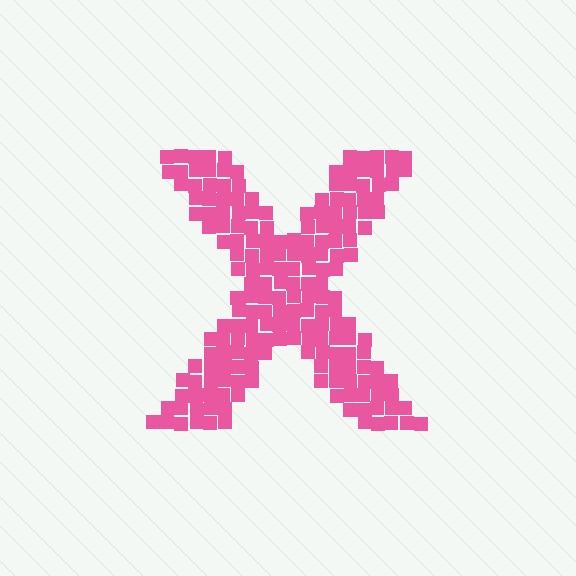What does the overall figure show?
The overall figure shows the letter X.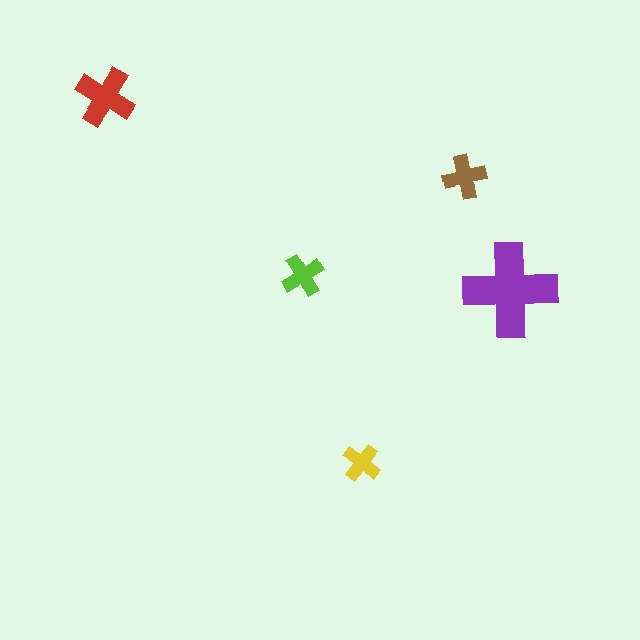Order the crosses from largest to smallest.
the purple one, the red one, the brown one, the lime one, the yellow one.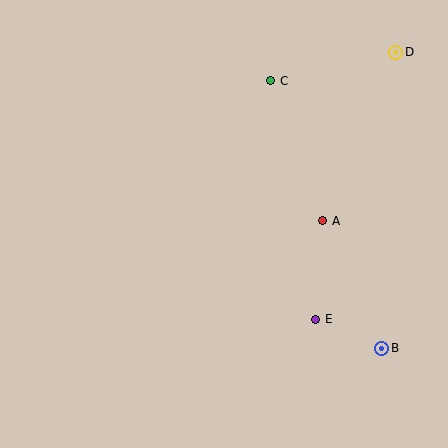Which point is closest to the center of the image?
Point A at (323, 221) is closest to the center.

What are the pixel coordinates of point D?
Point D is at (396, 52).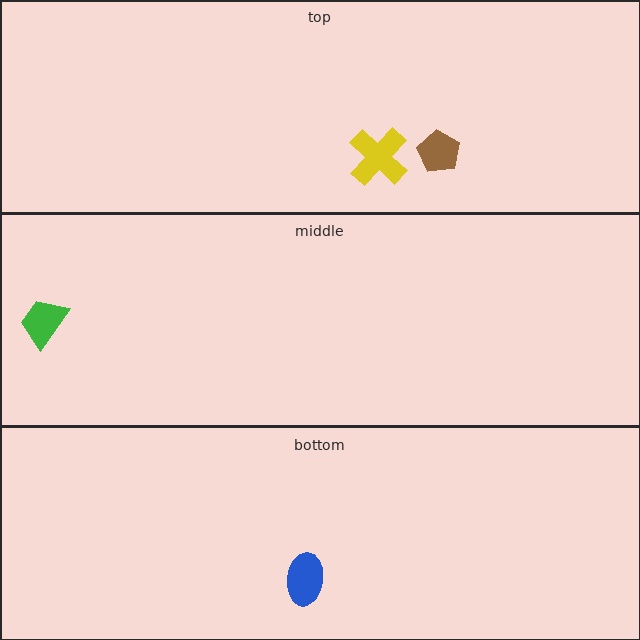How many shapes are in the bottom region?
1.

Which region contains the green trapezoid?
The middle region.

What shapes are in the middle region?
The green trapezoid.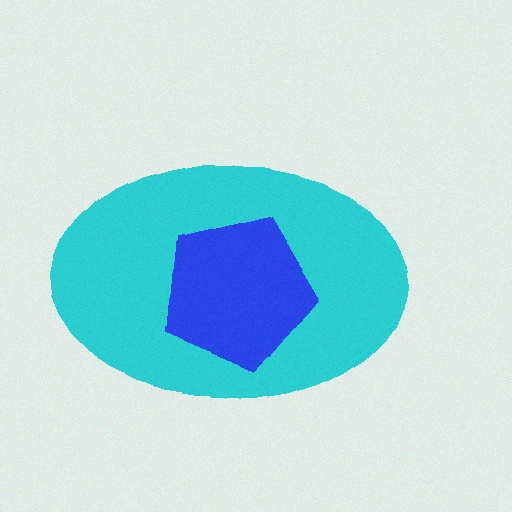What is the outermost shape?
The cyan ellipse.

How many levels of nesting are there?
2.